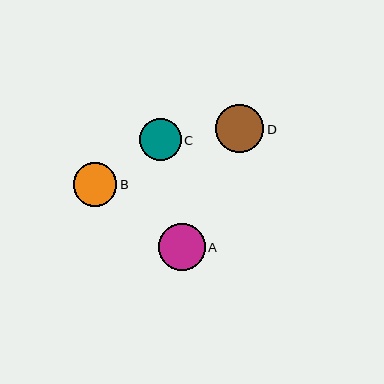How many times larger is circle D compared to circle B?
Circle D is approximately 1.1 times the size of circle B.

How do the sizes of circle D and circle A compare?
Circle D and circle A are approximately the same size.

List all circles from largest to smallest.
From largest to smallest: D, A, B, C.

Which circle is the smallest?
Circle C is the smallest with a size of approximately 42 pixels.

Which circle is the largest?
Circle D is the largest with a size of approximately 48 pixels.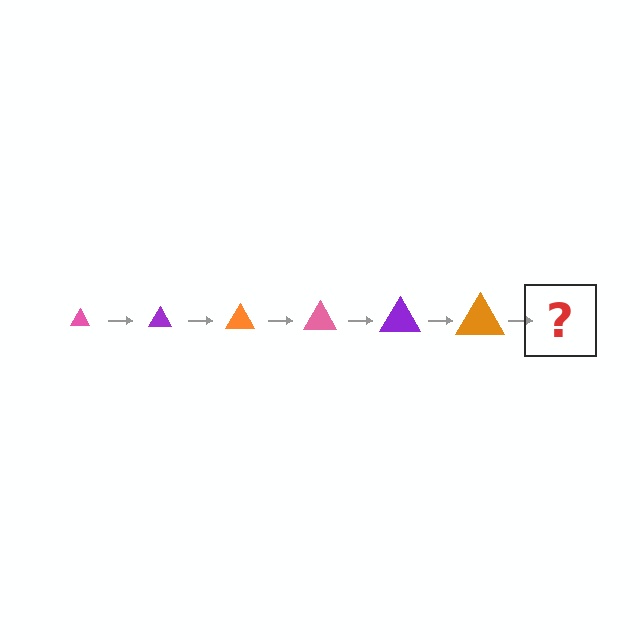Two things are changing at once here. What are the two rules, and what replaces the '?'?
The two rules are that the triangle grows larger each step and the color cycles through pink, purple, and orange. The '?' should be a pink triangle, larger than the previous one.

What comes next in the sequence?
The next element should be a pink triangle, larger than the previous one.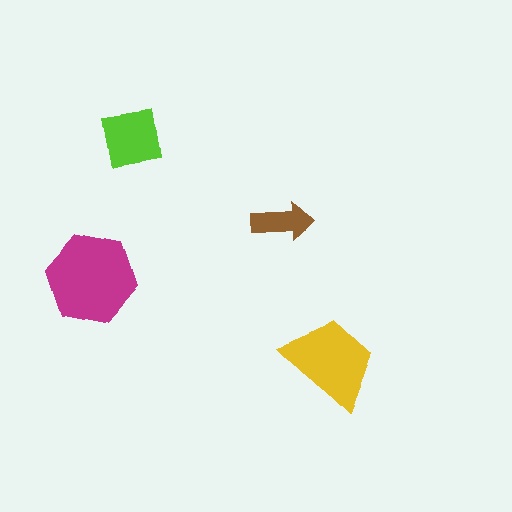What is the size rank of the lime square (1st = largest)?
3rd.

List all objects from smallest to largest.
The brown arrow, the lime square, the yellow trapezoid, the magenta hexagon.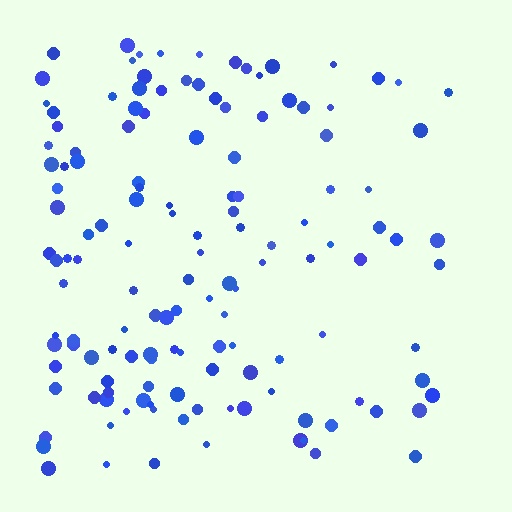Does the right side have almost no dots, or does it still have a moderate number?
Still a moderate number, just noticeably fewer than the left.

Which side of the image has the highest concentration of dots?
The left.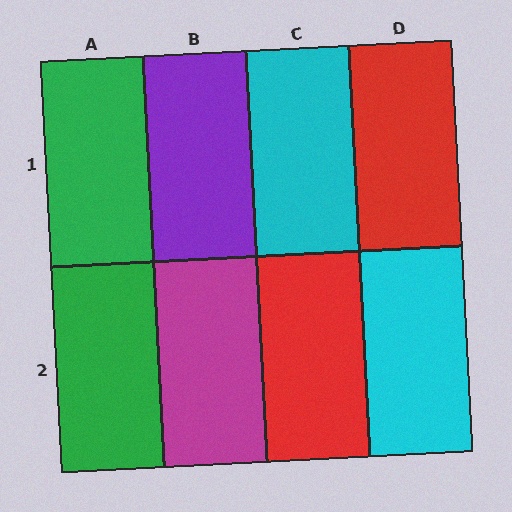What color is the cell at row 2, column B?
Magenta.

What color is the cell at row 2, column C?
Red.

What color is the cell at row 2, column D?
Cyan.